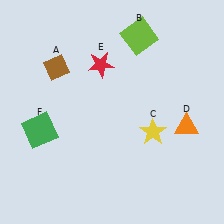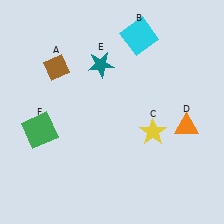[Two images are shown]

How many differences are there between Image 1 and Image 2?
There are 2 differences between the two images.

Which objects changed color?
B changed from lime to cyan. E changed from red to teal.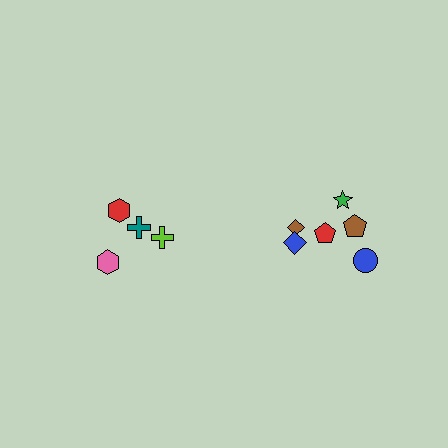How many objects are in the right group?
There are 6 objects.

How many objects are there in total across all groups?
There are 10 objects.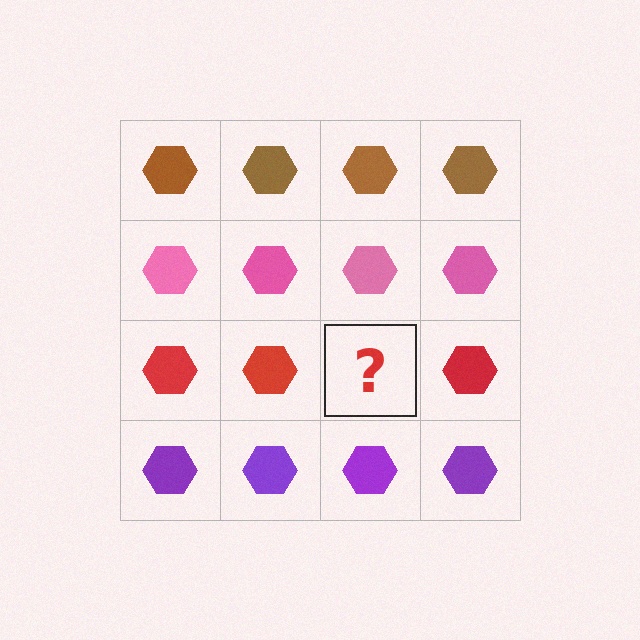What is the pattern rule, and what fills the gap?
The rule is that each row has a consistent color. The gap should be filled with a red hexagon.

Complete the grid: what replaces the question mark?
The question mark should be replaced with a red hexagon.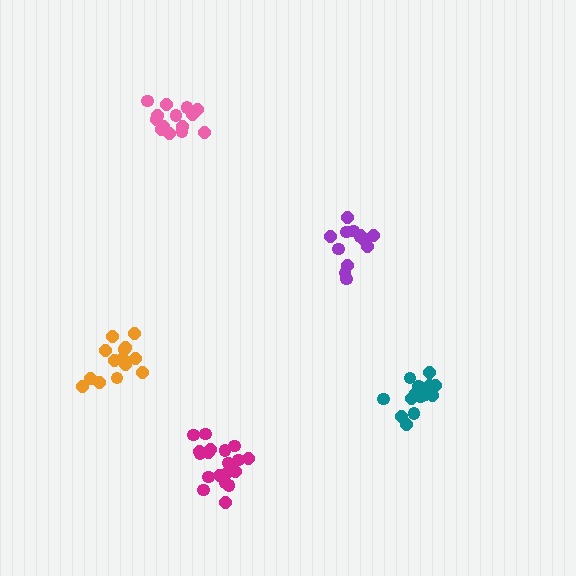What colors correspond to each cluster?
The clusters are colored: pink, teal, magenta, purple, orange.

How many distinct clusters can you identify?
There are 5 distinct clusters.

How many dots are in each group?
Group 1: 14 dots, Group 2: 15 dots, Group 3: 19 dots, Group 4: 13 dots, Group 5: 14 dots (75 total).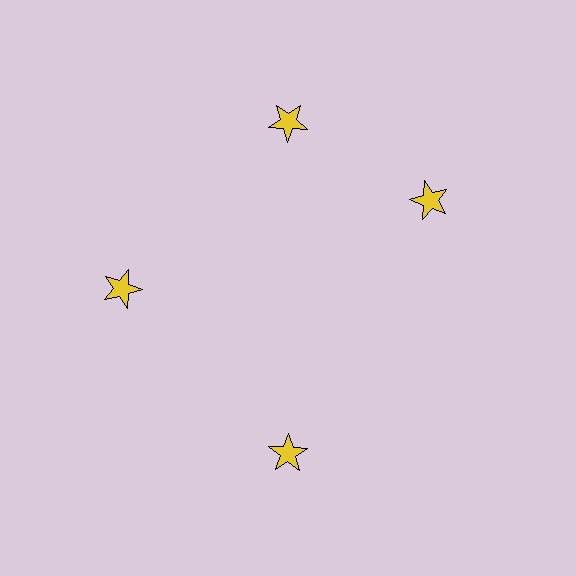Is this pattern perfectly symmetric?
No. The 4 yellow stars are arranged in a ring, but one element near the 3 o'clock position is rotated out of alignment along the ring, breaking the 4-fold rotational symmetry.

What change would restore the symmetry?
The symmetry would be restored by rotating it back into even spacing with its neighbors so that all 4 stars sit at equal angles and equal distance from the center.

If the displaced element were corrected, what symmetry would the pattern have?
It would have 4-fold rotational symmetry — the pattern would map onto itself every 90 degrees.